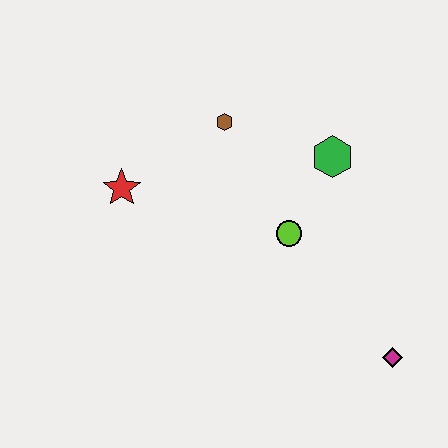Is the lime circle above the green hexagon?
No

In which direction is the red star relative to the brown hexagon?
The red star is to the left of the brown hexagon.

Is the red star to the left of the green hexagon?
Yes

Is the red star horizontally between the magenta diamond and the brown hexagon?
No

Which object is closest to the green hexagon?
The lime circle is closest to the green hexagon.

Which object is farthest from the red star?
The magenta diamond is farthest from the red star.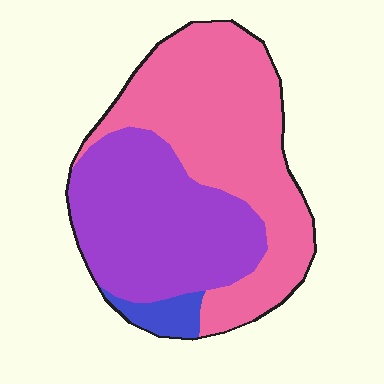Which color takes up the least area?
Blue, at roughly 5%.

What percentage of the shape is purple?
Purple covers around 40% of the shape.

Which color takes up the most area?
Pink, at roughly 55%.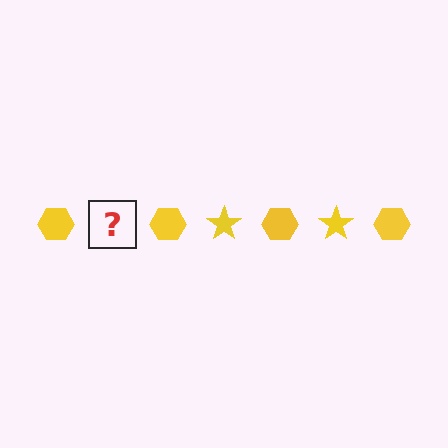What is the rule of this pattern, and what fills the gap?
The rule is that the pattern cycles through hexagon, star shapes in yellow. The gap should be filled with a yellow star.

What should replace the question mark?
The question mark should be replaced with a yellow star.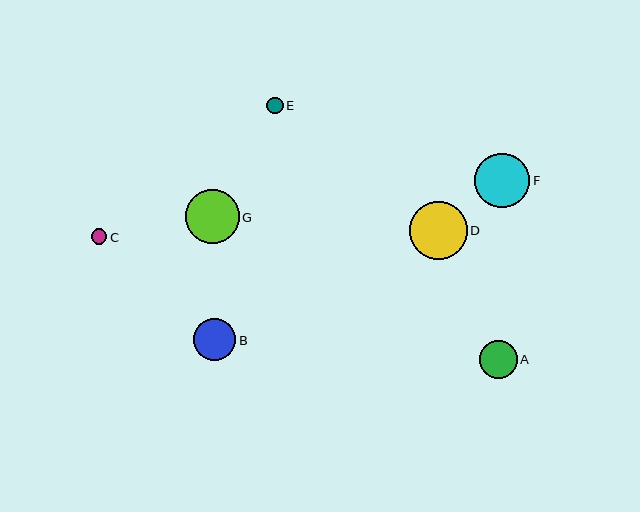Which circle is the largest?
Circle D is the largest with a size of approximately 58 pixels.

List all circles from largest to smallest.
From largest to smallest: D, F, G, B, A, E, C.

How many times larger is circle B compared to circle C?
Circle B is approximately 2.7 times the size of circle C.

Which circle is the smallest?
Circle C is the smallest with a size of approximately 15 pixels.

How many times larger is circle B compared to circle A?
Circle B is approximately 1.1 times the size of circle A.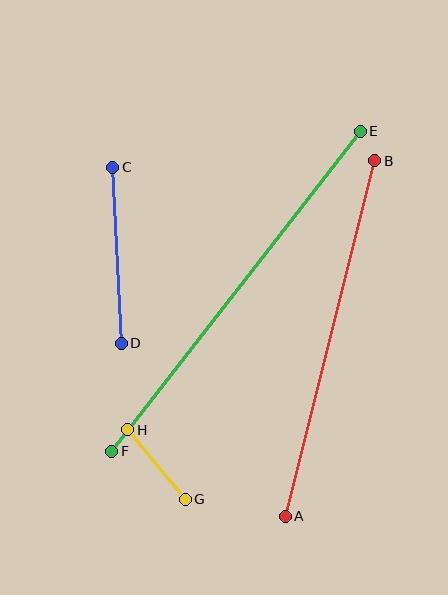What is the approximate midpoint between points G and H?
The midpoint is at approximately (157, 464) pixels.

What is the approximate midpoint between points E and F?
The midpoint is at approximately (236, 291) pixels.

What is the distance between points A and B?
The distance is approximately 367 pixels.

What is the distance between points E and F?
The distance is approximately 405 pixels.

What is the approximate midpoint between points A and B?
The midpoint is at approximately (330, 339) pixels.